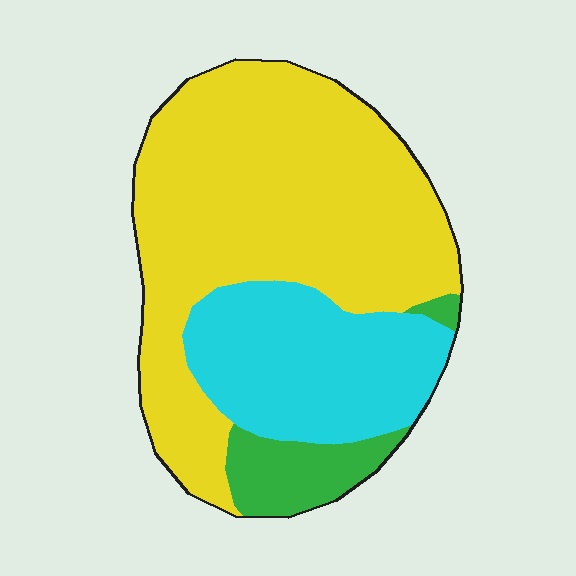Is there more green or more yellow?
Yellow.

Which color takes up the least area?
Green, at roughly 10%.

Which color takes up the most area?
Yellow, at roughly 65%.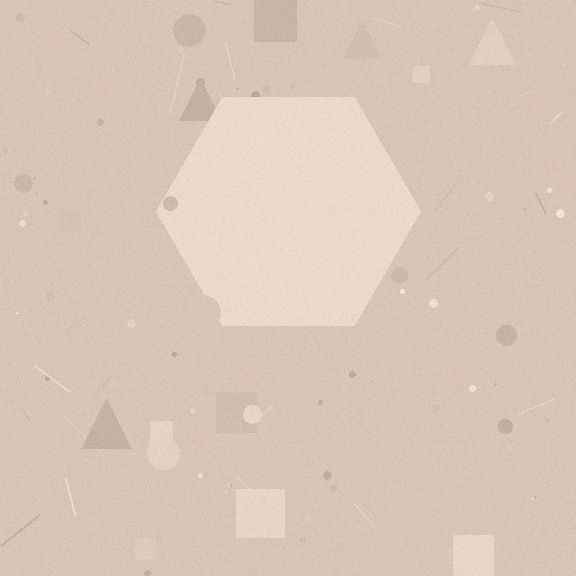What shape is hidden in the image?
A hexagon is hidden in the image.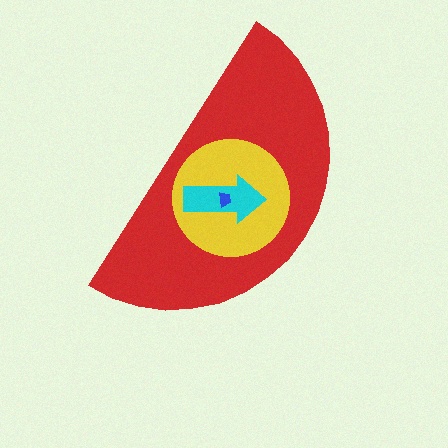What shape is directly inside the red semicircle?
The yellow circle.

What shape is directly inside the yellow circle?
The cyan arrow.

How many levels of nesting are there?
4.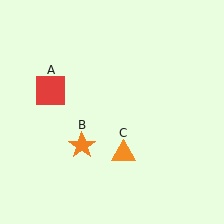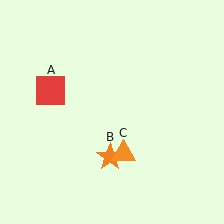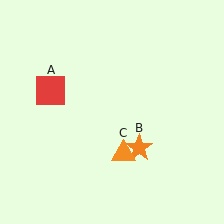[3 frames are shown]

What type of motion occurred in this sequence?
The orange star (object B) rotated counterclockwise around the center of the scene.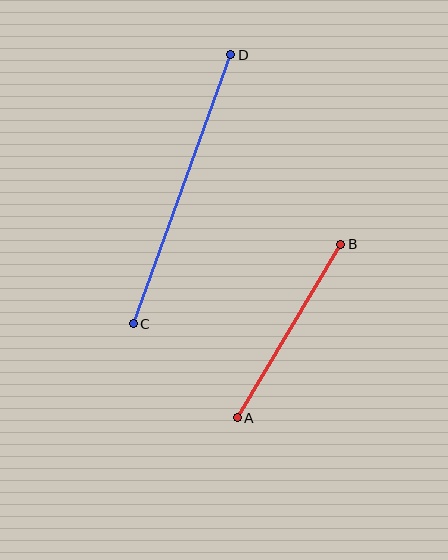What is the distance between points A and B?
The distance is approximately 202 pixels.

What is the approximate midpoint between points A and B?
The midpoint is at approximately (289, 331) pixels.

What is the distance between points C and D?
The distance is approximately 286 pixels.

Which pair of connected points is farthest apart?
Points C and D are farthest apart.